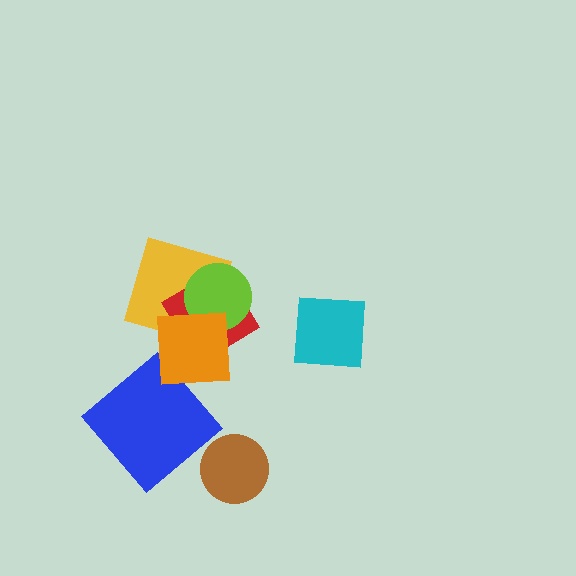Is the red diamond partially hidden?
Yes, it is partially covered by another shape.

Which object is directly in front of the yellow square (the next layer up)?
The red diamond is directly in front of the yellow square.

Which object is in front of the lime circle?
The orange square is in front of the lime circle.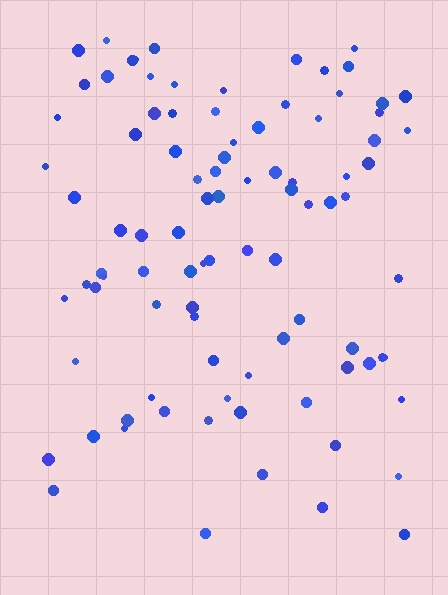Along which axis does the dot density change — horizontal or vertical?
Vertical.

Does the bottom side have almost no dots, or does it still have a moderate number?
Still a moderate number, just noticeably fewer than the top.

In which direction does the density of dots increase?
From bottom to top, with the top side densest.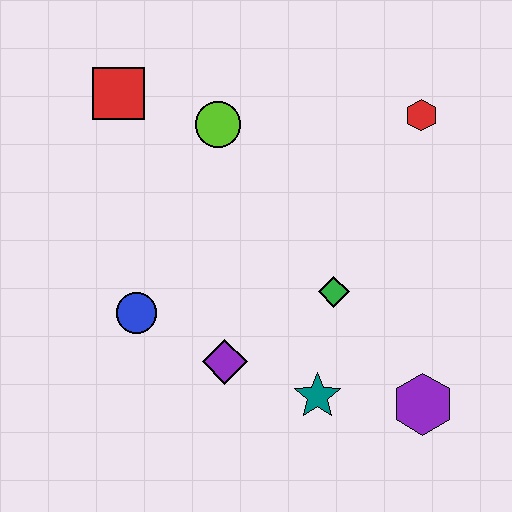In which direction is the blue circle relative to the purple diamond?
The blue circle is to the left of the purple diamond.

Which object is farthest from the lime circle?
The purple hexagon is farthest from the lime circle.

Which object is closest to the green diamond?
The teal star is closest to the green diamond.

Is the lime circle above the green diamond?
Yes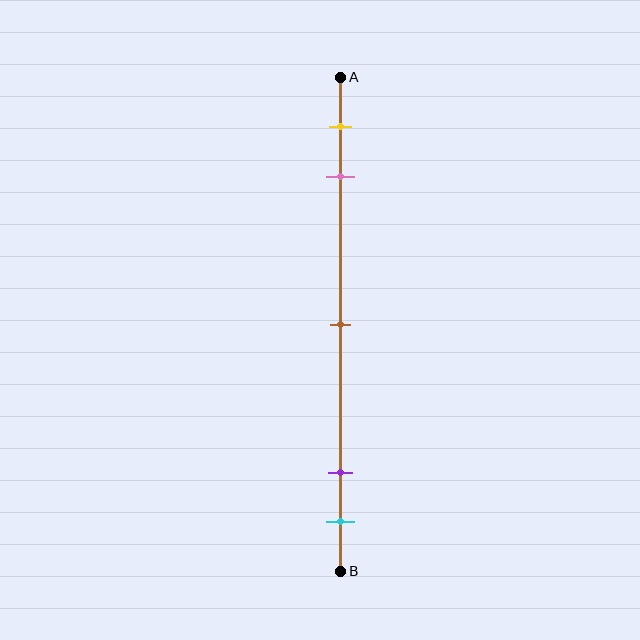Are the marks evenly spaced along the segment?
No, the marks are not evenly spaced.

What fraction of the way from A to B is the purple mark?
The purple mark is approximately 80% (0.8) of the way from A to B.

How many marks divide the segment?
There are 5 marks dividing the segment.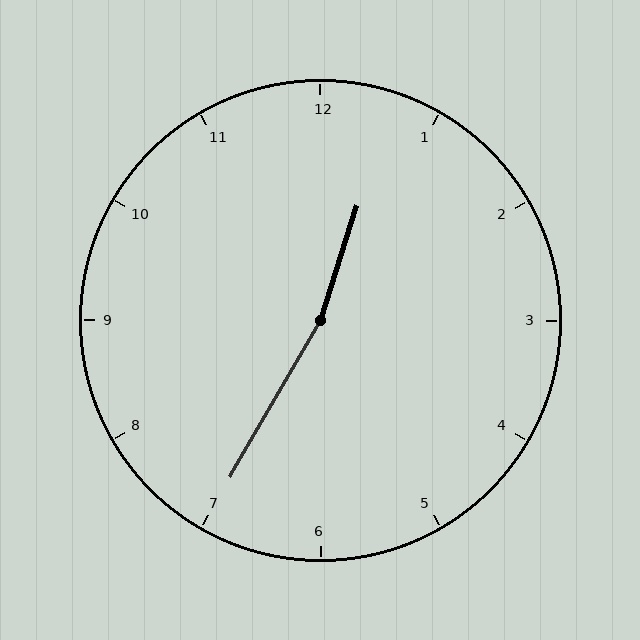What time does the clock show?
12:35.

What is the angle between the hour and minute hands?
Approximately 168 degrees.